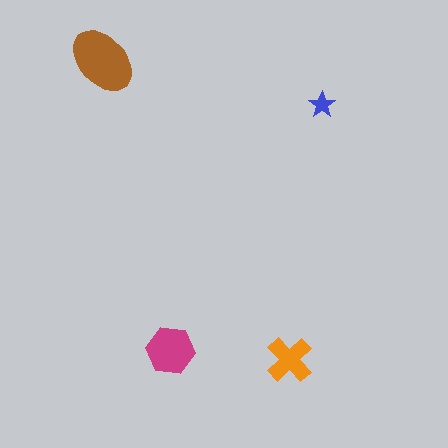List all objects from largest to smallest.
The brown ellipse, the magenta hexagon, the orange cross, the blue star.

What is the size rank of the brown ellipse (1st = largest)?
1st.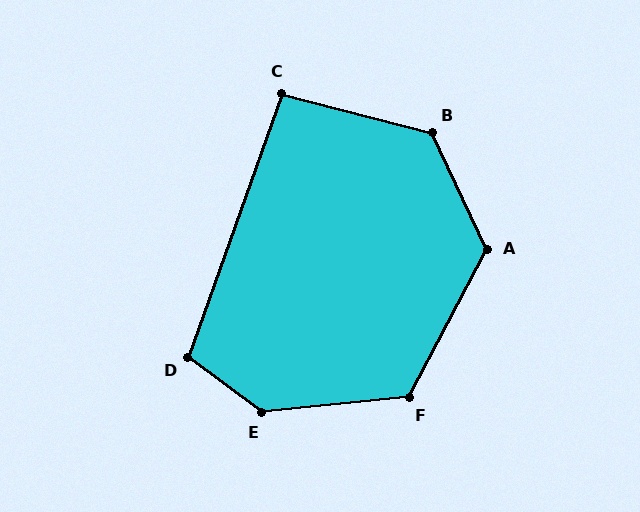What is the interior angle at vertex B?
Approximately 129 degrees (obtuse).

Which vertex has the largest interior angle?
E, at approximately 138 degrees.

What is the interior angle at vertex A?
Approximately 127 degrees (obtuse).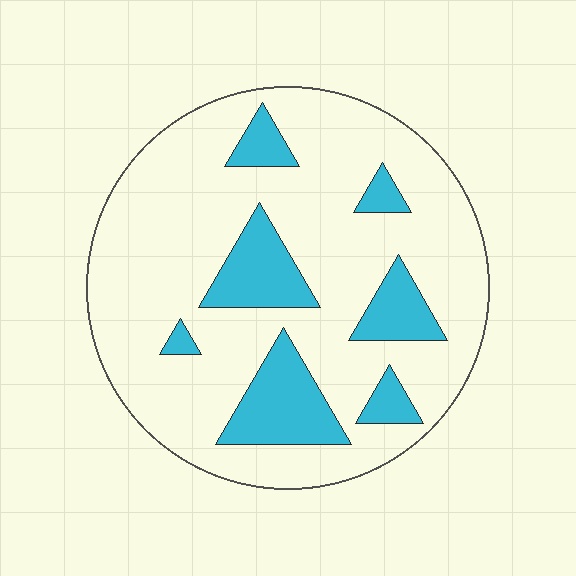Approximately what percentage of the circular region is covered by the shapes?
Approximately 20%.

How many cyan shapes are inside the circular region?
7.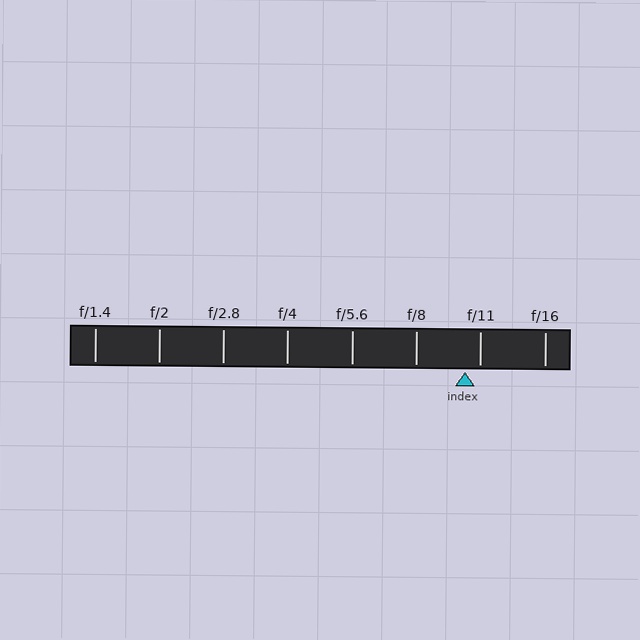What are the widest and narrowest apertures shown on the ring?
The widest aperture shown is f/1.4 and the narrowest is f/16.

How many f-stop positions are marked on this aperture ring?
There are 8 f-stop positions marked.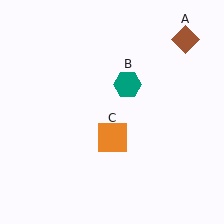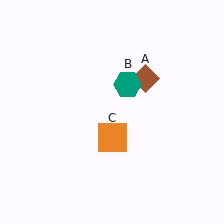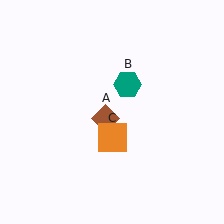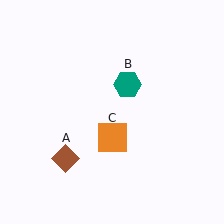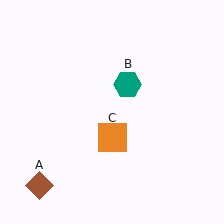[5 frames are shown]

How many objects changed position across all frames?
1 object changed position: brown diamond (object A).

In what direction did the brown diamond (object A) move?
The brown diamond (object A) moved down and to the left.